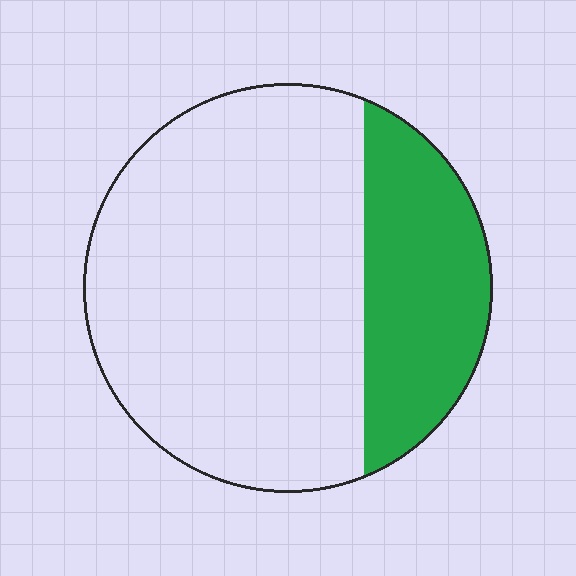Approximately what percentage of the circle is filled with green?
Approximately 25%.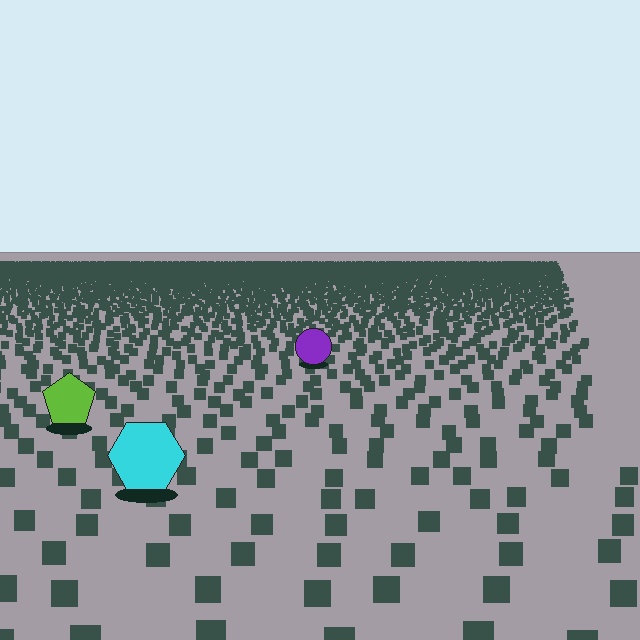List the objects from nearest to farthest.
From nearest to farthest: the cyan hexagon, the lime pentagon, the purple circle.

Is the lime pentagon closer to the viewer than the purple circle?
Yes. The lime pentagon is closer — you can tell from the texture gradient: the ground texture is coarser near it.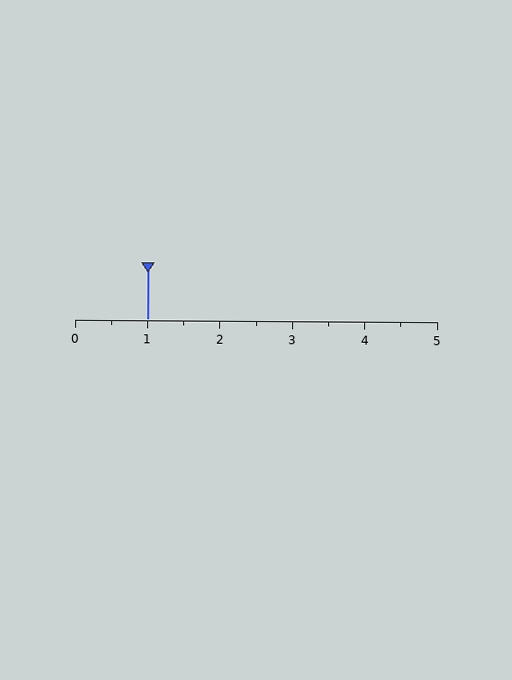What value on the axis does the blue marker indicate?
The marker indicates approximately 1.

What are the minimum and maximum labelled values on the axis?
The axis runs from 0 to 5.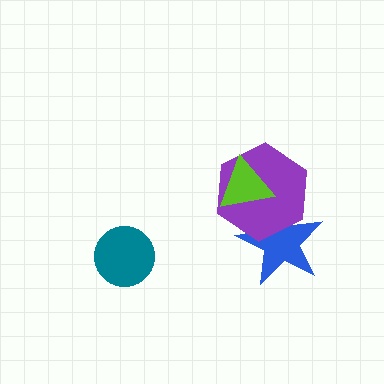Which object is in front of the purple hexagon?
The lime triangle is in front of the purple hexagon.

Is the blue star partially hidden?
Yes, it is partially covered by another shape.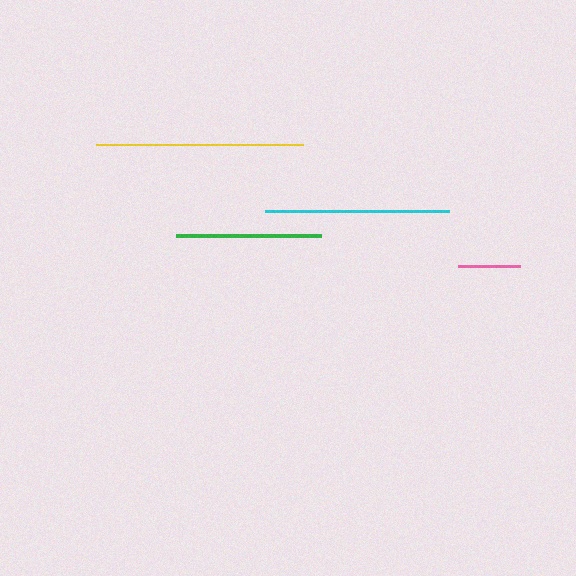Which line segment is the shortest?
The pink line is the shortest at approximately 62 pixels.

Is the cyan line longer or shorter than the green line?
The cyan line is longer than the green line.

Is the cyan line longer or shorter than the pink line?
The cyan line is longer than the pink line.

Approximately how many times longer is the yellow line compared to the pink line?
The yellow line is approximately 3.3 times the length of the pink line.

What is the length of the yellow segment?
The yellow segment is approximately 207 pixels long.